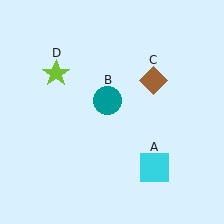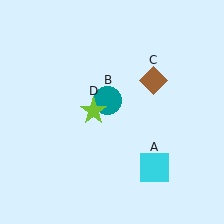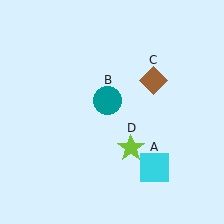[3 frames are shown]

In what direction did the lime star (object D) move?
The lime star (object D) moved down and to the right.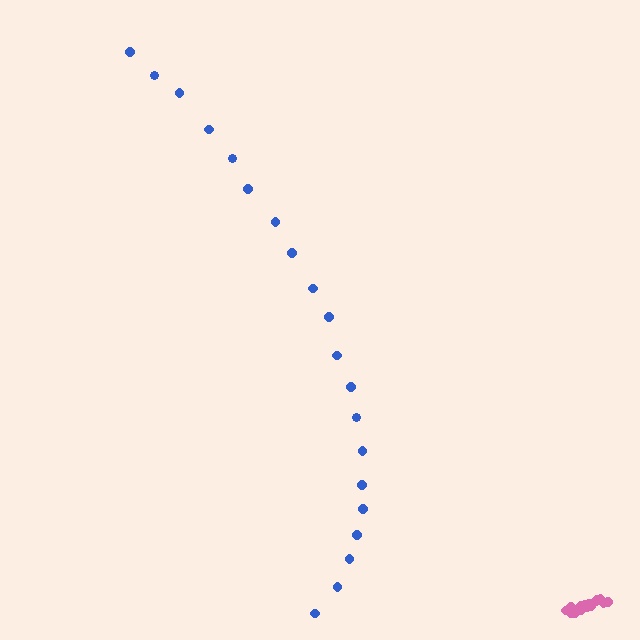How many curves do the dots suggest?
There are 2 distinct paths.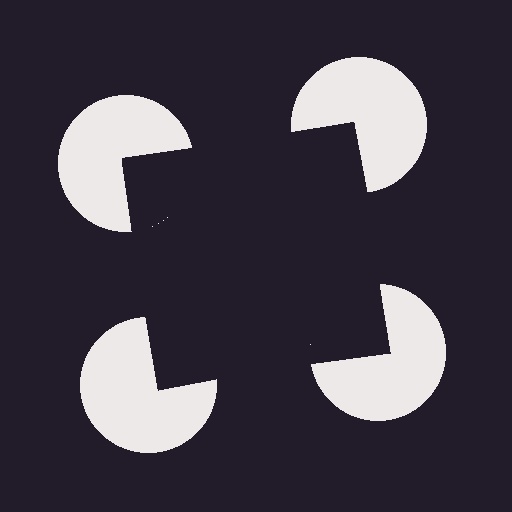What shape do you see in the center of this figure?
An illusory square — its edges are inferred from the aligned wedge cuts in the pac-man discs, not physically drawn.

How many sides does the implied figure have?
4 sides.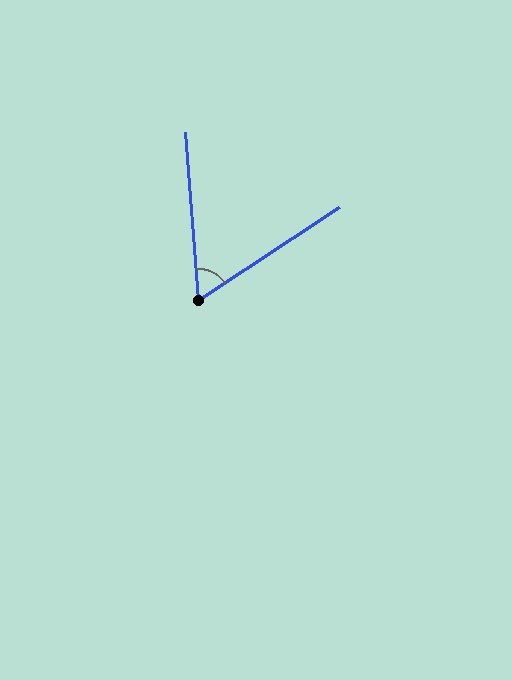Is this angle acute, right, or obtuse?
It is acute.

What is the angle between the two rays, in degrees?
Approximately 61 degrees.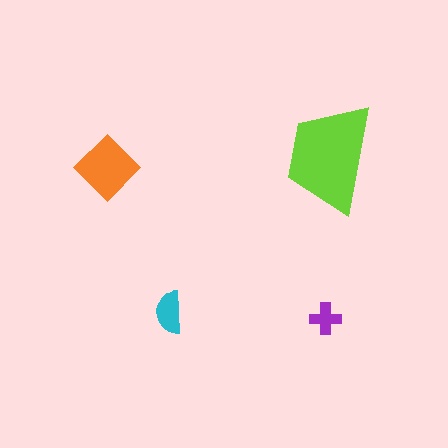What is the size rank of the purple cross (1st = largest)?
4th.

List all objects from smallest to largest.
The purple cross, the cyan semicircle, the orange diamond, the lime trapezoid.